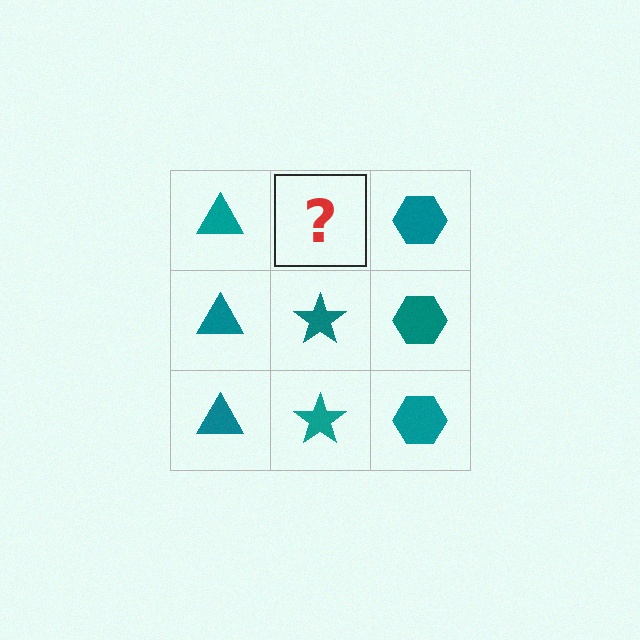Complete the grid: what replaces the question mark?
The question mark should be replaced with a teal star.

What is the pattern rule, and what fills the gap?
The rule is that each column has a consistent shape. The gap should be filled with a teal star.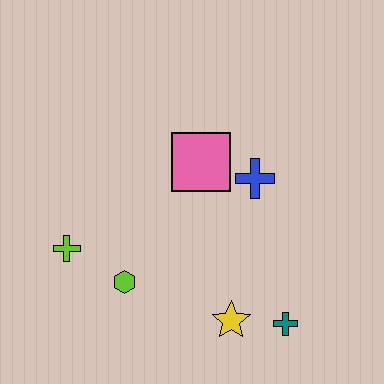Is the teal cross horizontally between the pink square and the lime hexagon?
No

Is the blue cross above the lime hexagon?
Yes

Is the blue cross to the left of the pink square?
No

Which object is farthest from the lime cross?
The teal cross is farthest from the lime cross.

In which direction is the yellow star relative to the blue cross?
The yellow star is below the blue cross.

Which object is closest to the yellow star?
The teal cross is closest to the yellow star.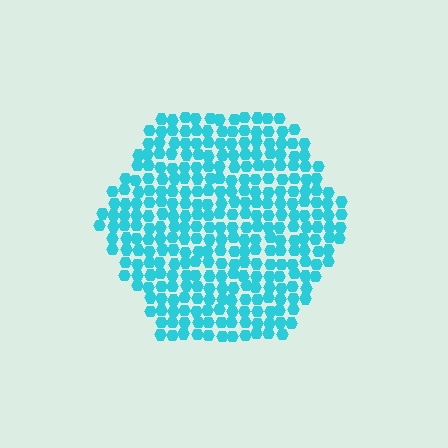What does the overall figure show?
The overall figure shows a hexagon.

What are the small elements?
The small elements are hexagons.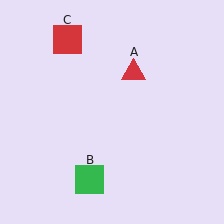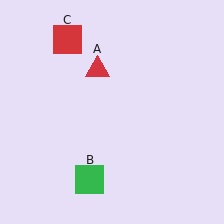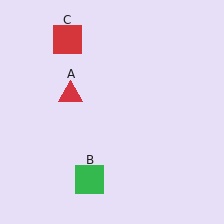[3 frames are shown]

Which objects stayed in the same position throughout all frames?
Green square (object B) and red square (object C) remained stationary.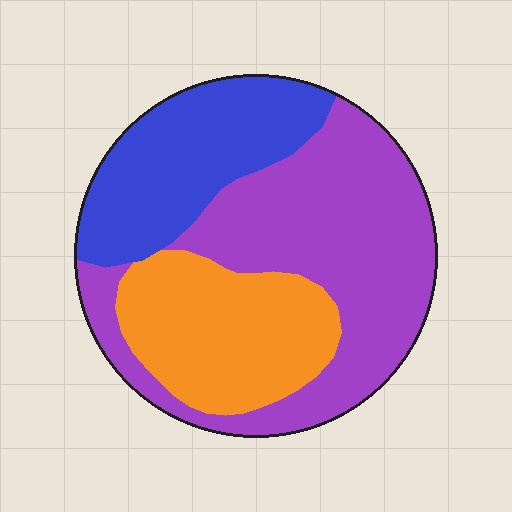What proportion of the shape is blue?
Blue takes up about one quarter (1/4) of the shape.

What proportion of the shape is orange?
Orange covers around 25% of the shape.